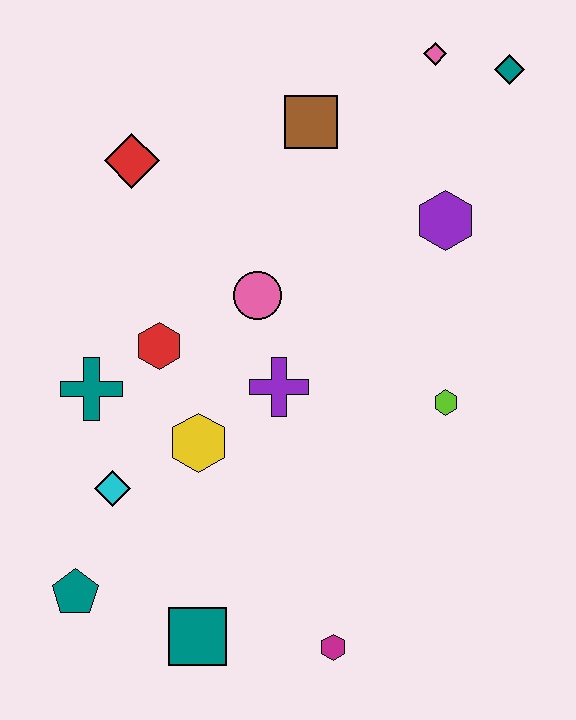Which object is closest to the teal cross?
The red hexagon is closest to the teal cross.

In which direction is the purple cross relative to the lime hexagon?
The purple cross is to the left of the lime hexagon.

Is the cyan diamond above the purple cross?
No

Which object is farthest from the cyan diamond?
The teal diamond is farthest from the cyan diamond.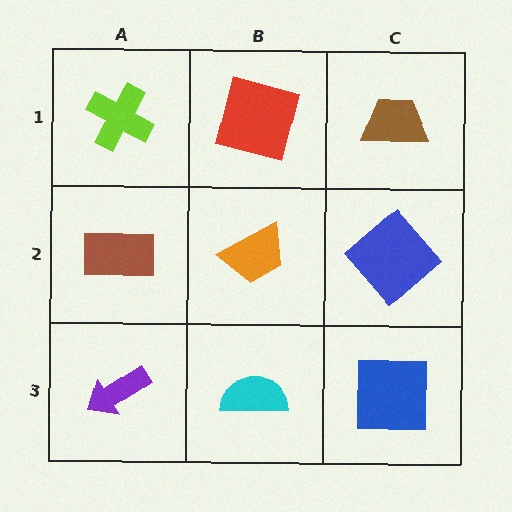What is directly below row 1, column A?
A brown rectangle.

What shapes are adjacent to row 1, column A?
A brown rectangle (row 2, column A), a red square (row 1, column B).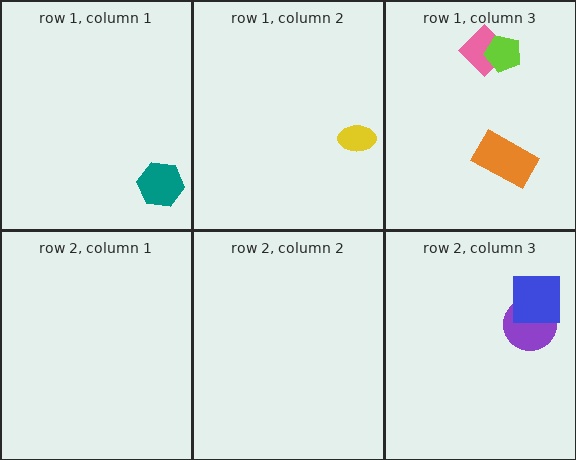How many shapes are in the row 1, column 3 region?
3.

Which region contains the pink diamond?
The row 1, column 3 region.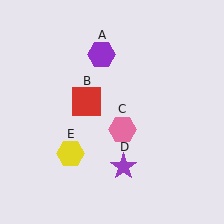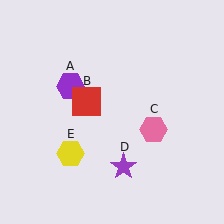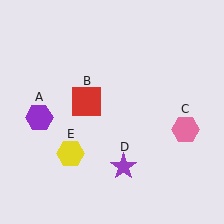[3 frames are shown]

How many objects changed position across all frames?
2 objects changed position: purple hexagon (object A), pink hexagon (object C).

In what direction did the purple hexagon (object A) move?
The purple hexagon (object A) moved down and to the left.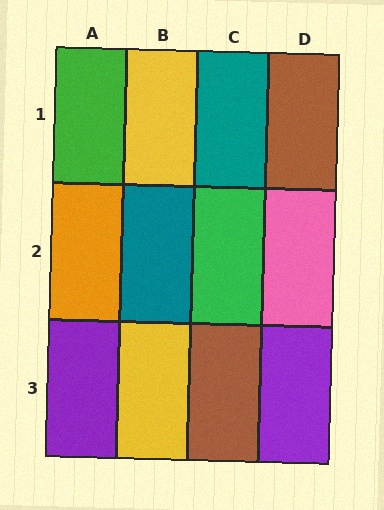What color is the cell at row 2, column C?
Green.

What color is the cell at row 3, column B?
Yellow.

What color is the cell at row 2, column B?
Teal.